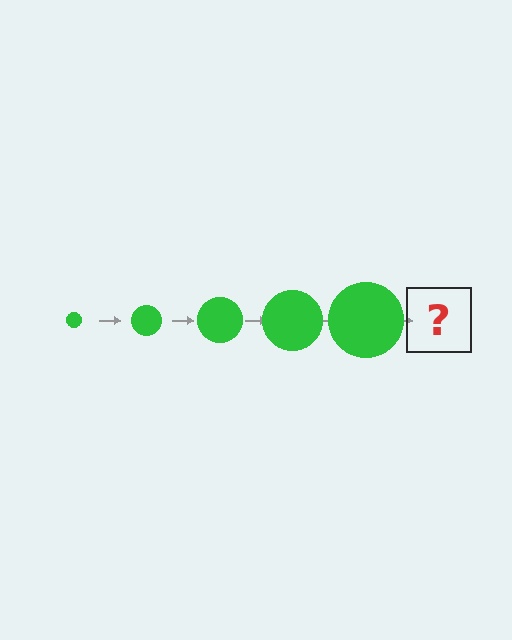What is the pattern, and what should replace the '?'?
The pattern is that the circle gets progressively larger each step. The '?' should be a green circle, larger than the previous one.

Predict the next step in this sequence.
The next step is a green circle, larger than the previous one.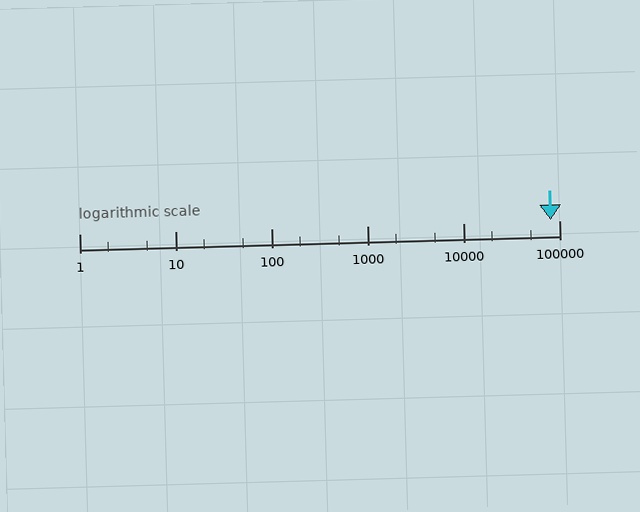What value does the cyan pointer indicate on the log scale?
The pointer indicates approximately 82000.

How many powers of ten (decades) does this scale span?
The scale spans 5 decades, from 1 to 100000.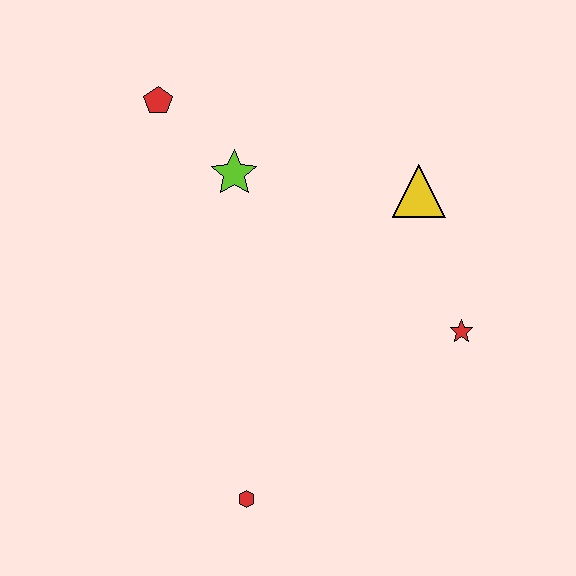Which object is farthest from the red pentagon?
The red hexagon is farthest from the red pentagon.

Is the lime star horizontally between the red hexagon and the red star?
No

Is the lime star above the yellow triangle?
Yes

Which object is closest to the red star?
The yellow triangle is closest to the red star.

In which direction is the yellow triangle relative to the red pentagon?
The yellow triangle is to the right of the red pentagon.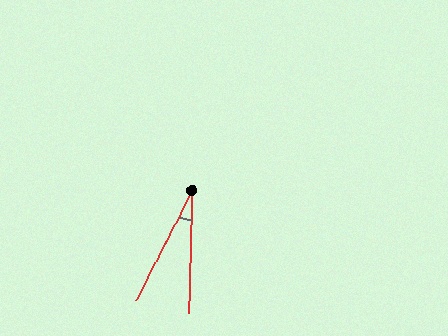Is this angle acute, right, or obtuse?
It is acute.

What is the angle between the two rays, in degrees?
Approximately 25 degrees.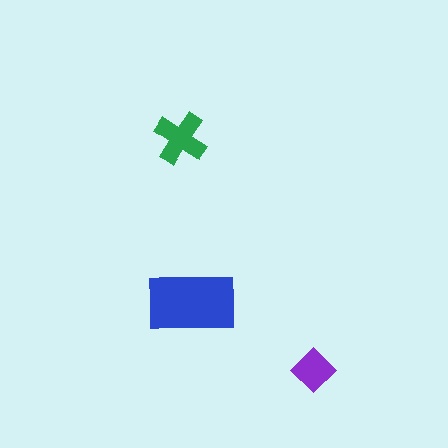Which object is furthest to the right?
The purple diamond is rightmost.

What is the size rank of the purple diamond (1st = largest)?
3rd.